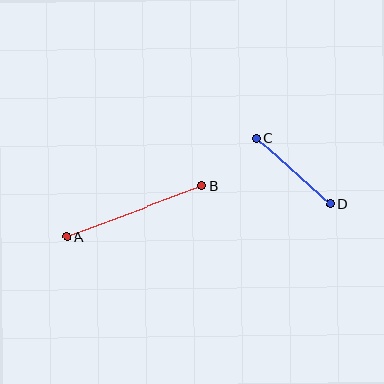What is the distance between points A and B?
The distance is approximately 144 pixels.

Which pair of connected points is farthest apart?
Points A and B are farthest apart.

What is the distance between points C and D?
The distance is approximately 99 pixels.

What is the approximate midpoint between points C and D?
The midpoint is at approximately (294, 171) pixels.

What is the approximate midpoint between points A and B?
The midpoint is at approximately (134, 211) pixels.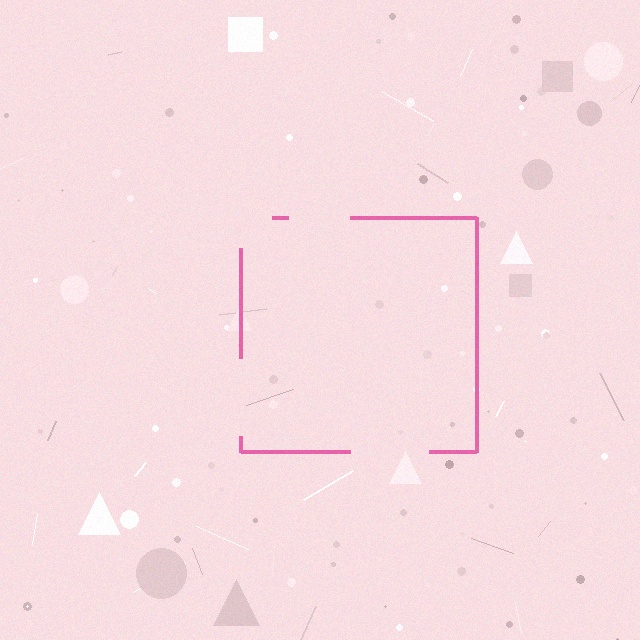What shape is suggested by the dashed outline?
The dashed outline suggests a square.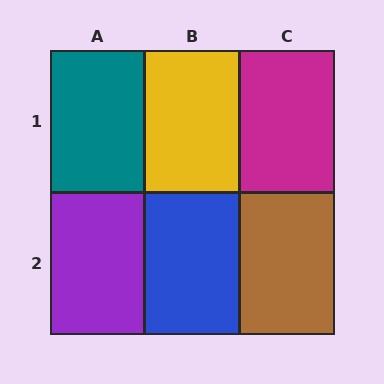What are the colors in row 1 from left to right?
Teal, yellow, magenta.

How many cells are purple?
1 cell is purple.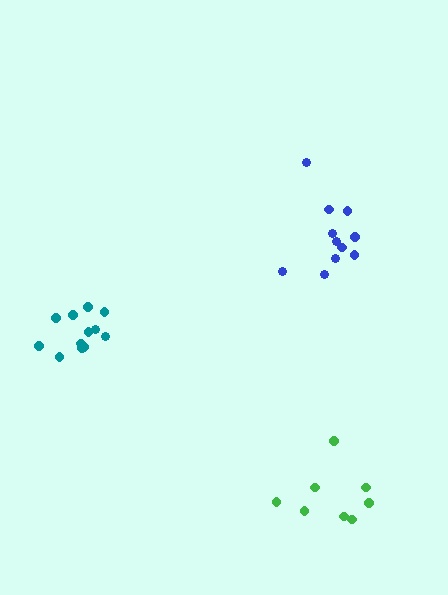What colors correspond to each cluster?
The clusters are colored: blue, green, teal.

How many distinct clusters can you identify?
There are 3 distinct clusters.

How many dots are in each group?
Group 1: 11 dots, Group 2: 8 dots, Group 3: 12 dots (31 total).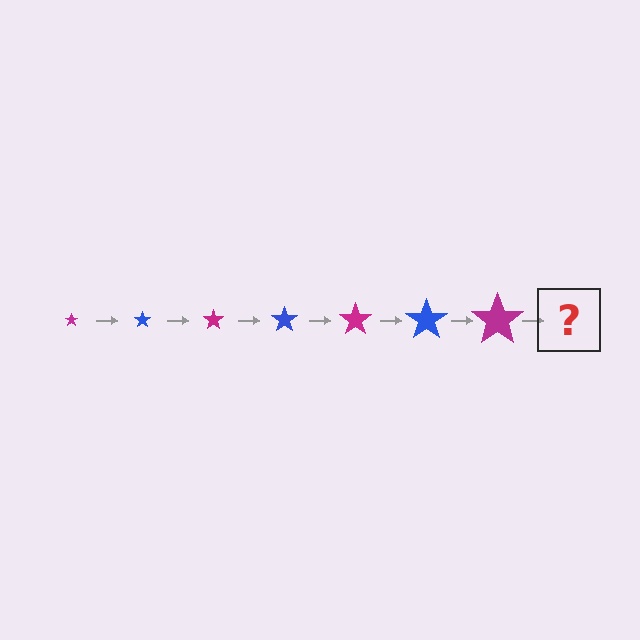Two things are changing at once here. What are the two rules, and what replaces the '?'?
The two rules are that the star grows larger each step and the color cycles through magenta and blue. The '?' should be a blue star, larger than the previous one.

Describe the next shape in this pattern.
It should be a blue star, larger than the previous one.